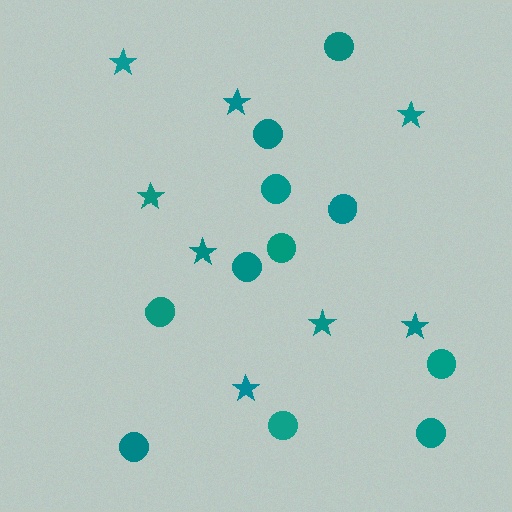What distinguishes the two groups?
There are 2 groups: one group of circles (11) and one group of stars (8).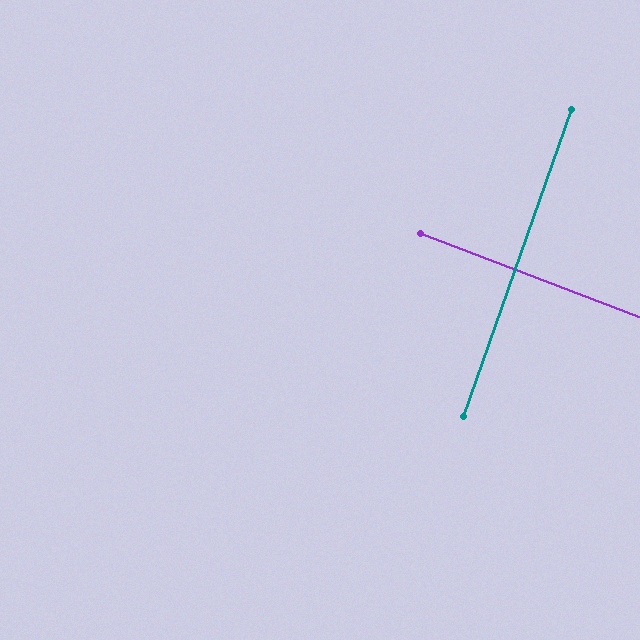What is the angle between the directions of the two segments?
Approximately 89 degrees.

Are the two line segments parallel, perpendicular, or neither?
Perpendicular — they meet at approximately 89°.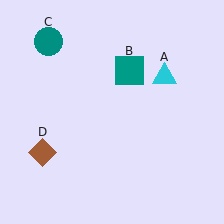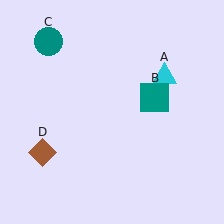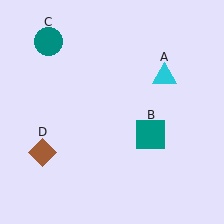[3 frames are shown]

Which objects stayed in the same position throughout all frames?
Cyan triangle (object A) and teal circle (object C) and brown diamond (object D) remained stationary.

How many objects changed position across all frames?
1 object changed position: teal square (object B).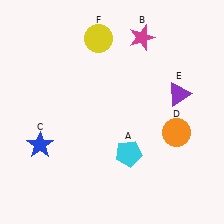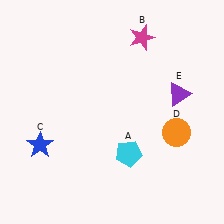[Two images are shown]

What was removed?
The yellow circle (F) was removed in Image 2.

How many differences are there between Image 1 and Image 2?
There is 1 difference between the two images.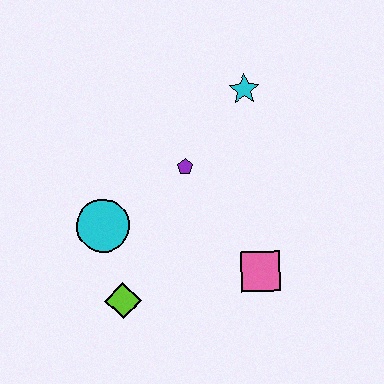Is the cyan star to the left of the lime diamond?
No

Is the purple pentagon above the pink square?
Yes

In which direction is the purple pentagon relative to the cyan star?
The purple pentagon is below the cyan star.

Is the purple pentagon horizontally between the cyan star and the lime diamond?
Yes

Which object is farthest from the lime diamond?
The cyan star is farthest from the lime diamond.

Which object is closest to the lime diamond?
The cyan circle is closest to the lime diamond.